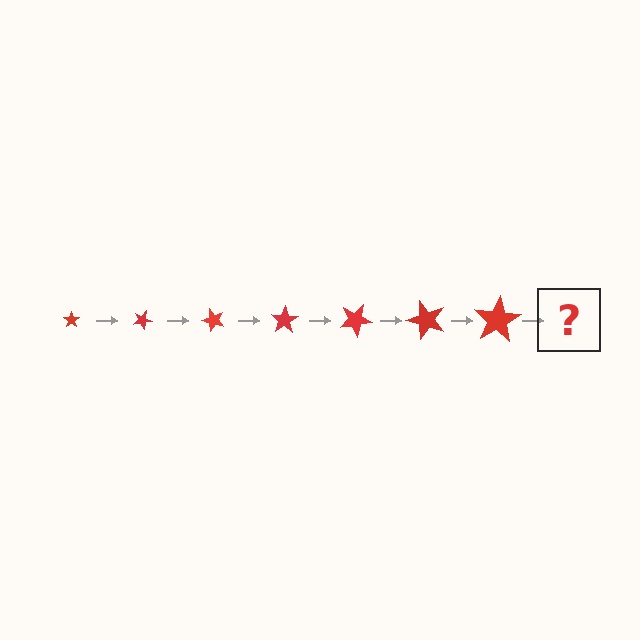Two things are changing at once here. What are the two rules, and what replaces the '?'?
The two rules are that the star grows larger each step and it rotates 25 degrees each step. The '?' should be a star, larger than the previous one and rotated 175 degrees from the start.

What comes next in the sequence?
The next element should be a star, larger than the previous one and rotated 175 degrees from the start.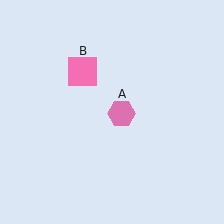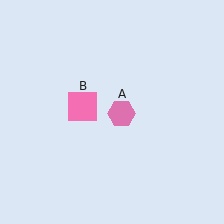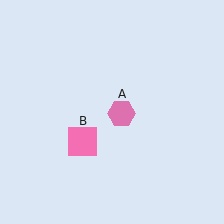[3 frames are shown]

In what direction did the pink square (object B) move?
The pink square (object B) moved down.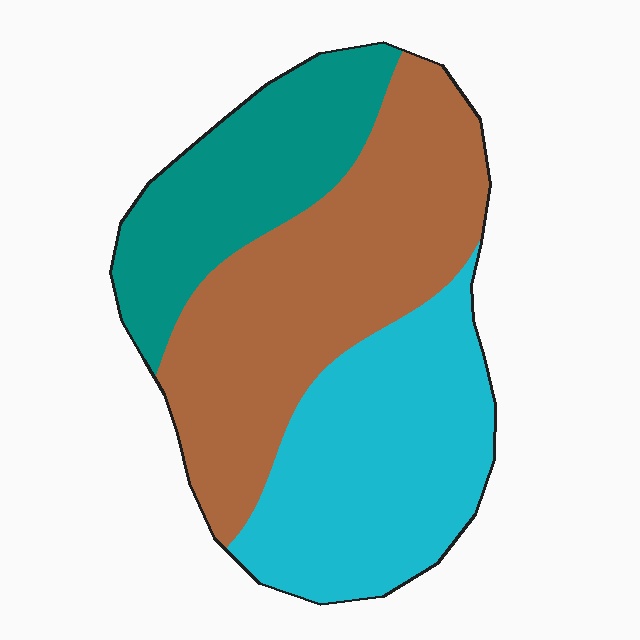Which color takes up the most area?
Brown, at roughly 40%.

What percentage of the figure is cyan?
Cyan takes up between a quarter and a half of the figure.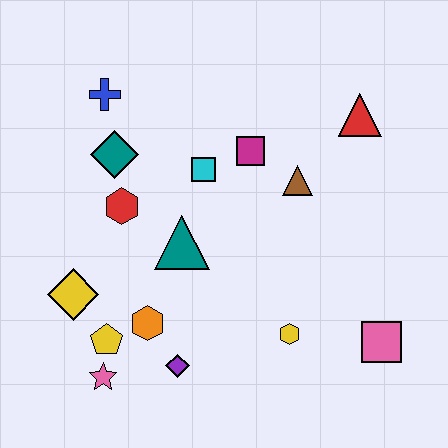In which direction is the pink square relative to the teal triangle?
The pink square is to the right of the teal triangle.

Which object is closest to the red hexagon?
The teal diamond is closest to the red hexagon.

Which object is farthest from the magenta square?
The pink star is farthest from the magenta square.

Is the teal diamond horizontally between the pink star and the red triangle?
Yes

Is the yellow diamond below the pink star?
No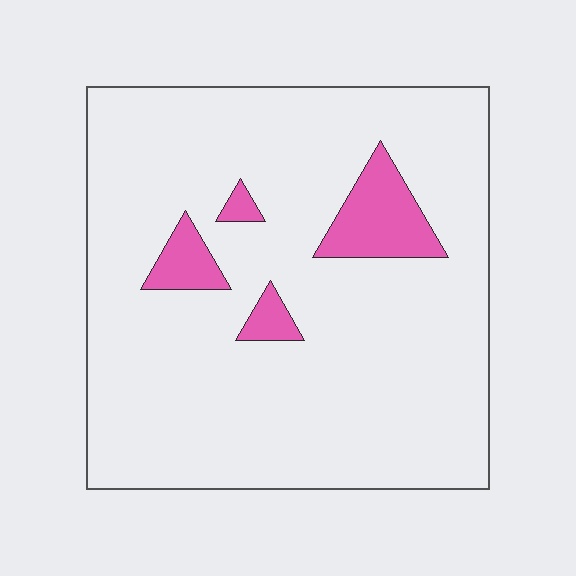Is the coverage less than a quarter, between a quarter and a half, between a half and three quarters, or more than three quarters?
Less than a quarter.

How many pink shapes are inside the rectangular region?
4.